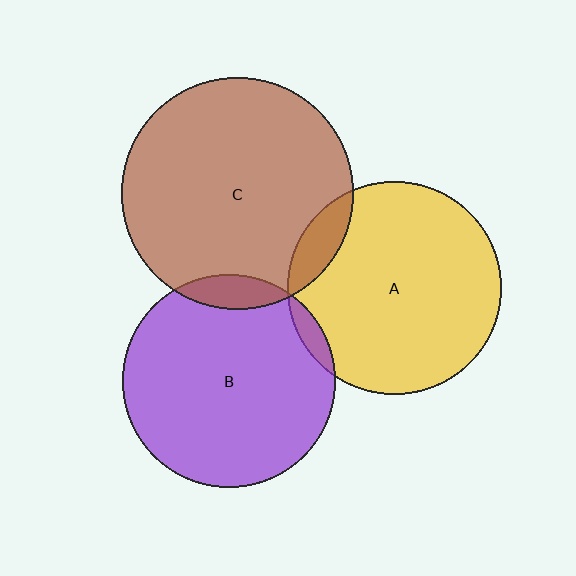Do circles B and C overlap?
Yes.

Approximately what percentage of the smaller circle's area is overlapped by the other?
Approximately 10%.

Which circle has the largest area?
Circle C (brown).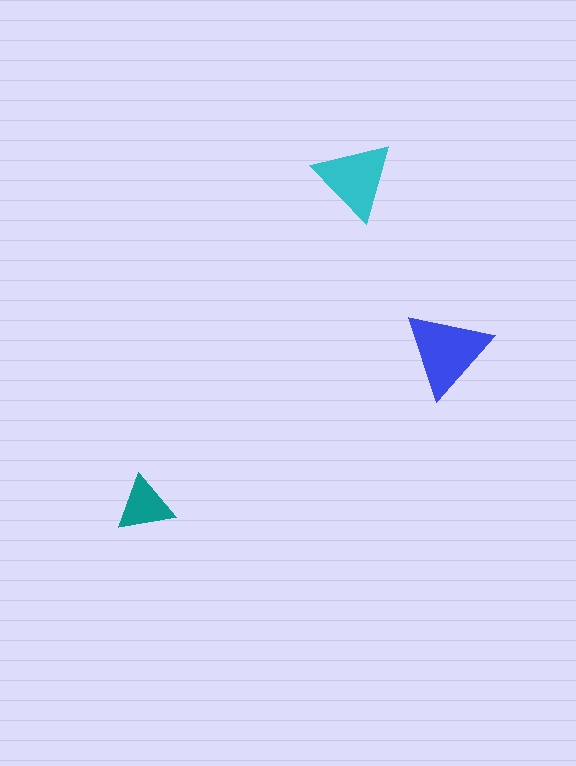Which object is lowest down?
The teal triangle is bottommost.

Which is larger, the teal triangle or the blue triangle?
The blue one.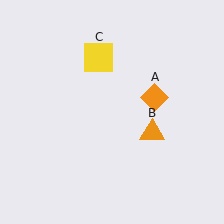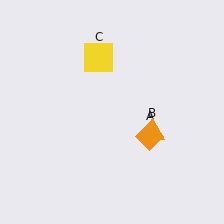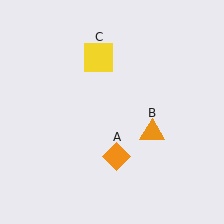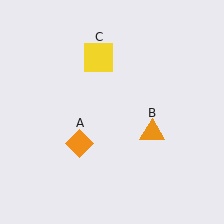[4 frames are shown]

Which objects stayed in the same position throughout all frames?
Orange triangle (object B) and yellow square (object C) remained stationary.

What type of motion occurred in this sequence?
The orange diamond (object A) rotated clockwise around the center of the scene.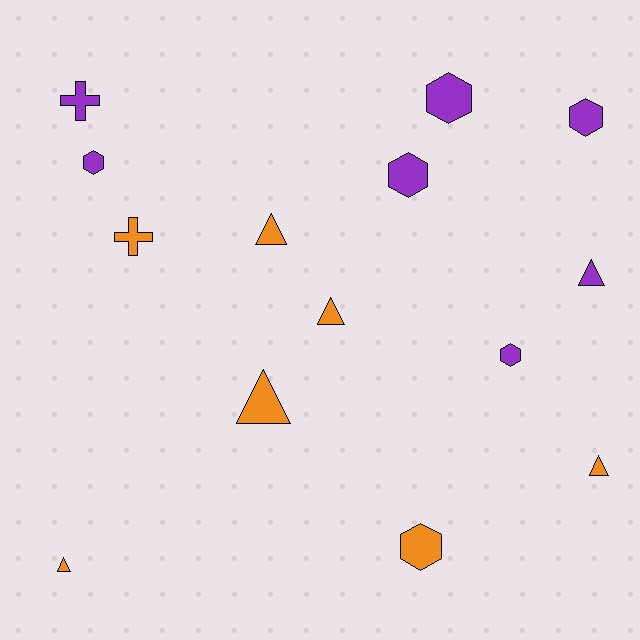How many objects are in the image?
There are 14 objects.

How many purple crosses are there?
There is 1 purple cross.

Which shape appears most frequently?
Triangle, with 6 objects.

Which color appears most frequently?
Orange, with 7 objects.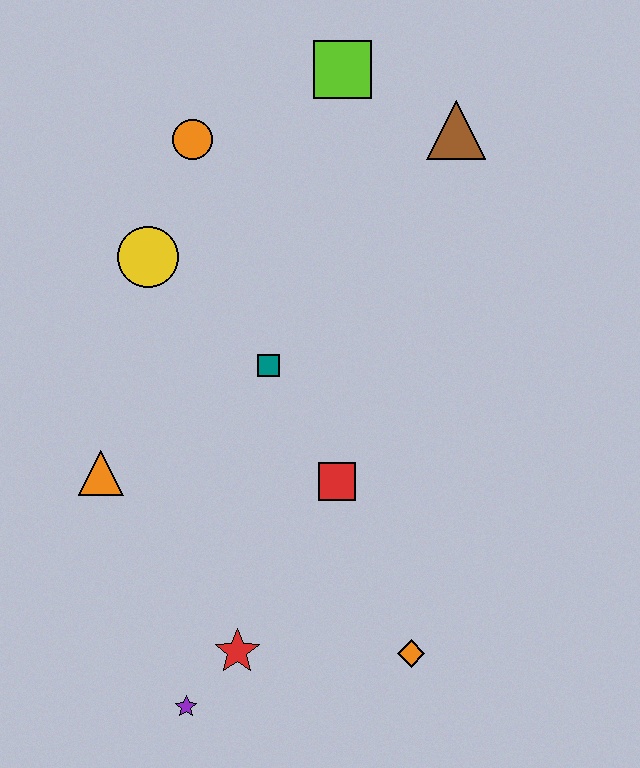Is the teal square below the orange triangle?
No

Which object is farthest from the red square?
The lime square is farthest from the red square.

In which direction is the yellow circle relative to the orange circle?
The yellow circle is below the orange circle.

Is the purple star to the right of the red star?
No